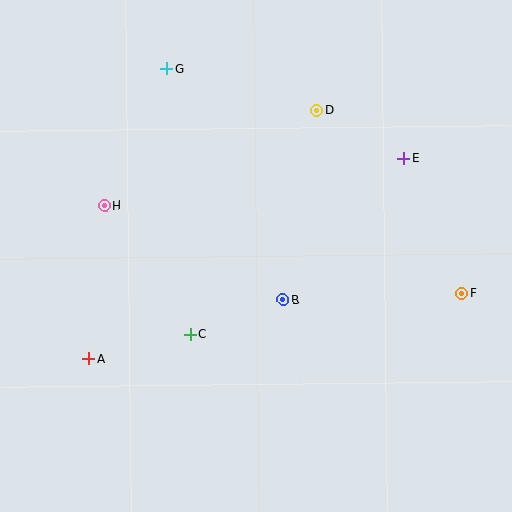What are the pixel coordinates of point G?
Point G is at (167, 69).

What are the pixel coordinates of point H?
Point H is at (105, 205).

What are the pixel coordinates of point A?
Point A is at (89, 359).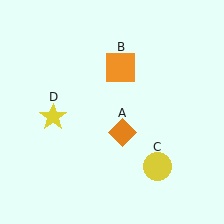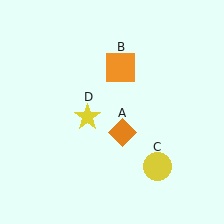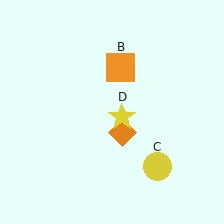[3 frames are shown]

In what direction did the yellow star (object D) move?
The yellow star (object D) moved right.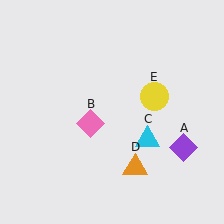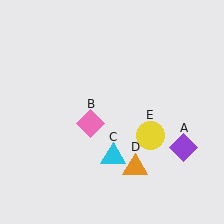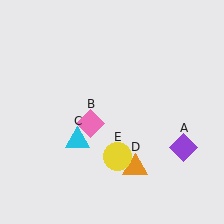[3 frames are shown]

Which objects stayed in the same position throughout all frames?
Purple diamond (object A) and pink diamond (object B) and orange triangle (object D) remained stationary.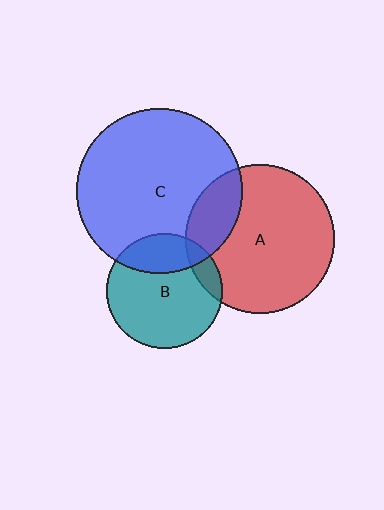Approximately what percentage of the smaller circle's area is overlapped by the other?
Approximately 25%.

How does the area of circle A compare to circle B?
Approximately 1.7 times.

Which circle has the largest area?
Circle C (blue).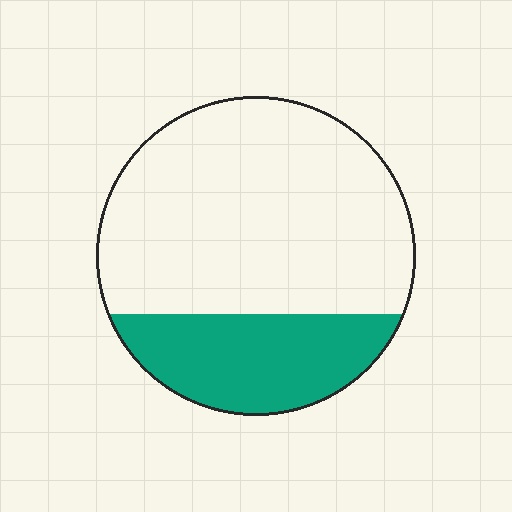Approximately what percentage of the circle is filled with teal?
Approximately 25%.